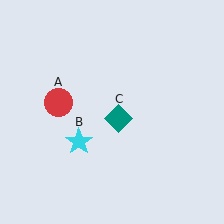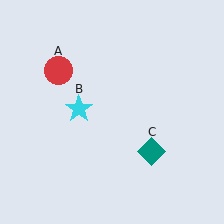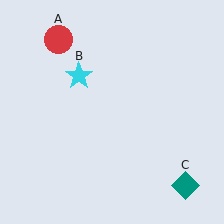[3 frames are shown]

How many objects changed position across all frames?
3 objects changed position: red circle (object A), cyan star (object B), teal diamond (object C).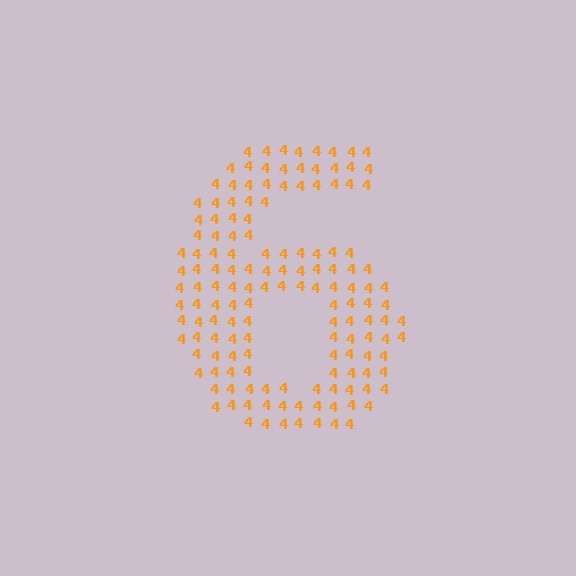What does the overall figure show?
The overall figure shows the digit 6.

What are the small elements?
The small elements are digit 4's.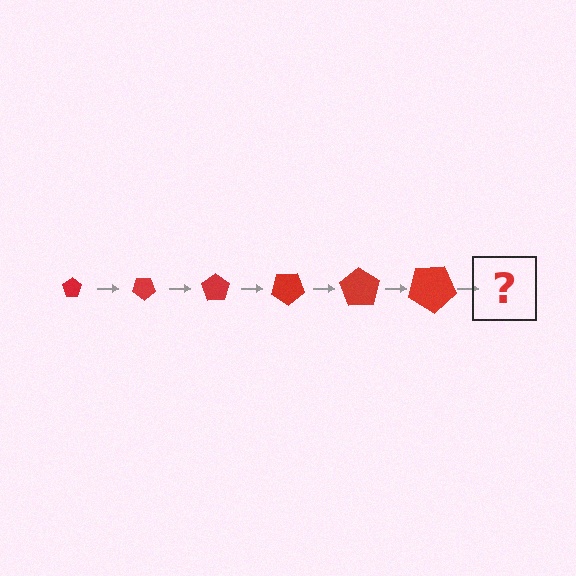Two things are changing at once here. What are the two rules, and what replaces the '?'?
The two rules are that the pentagon grows larger each step and it rotates 35 degrees each step. The '?' should be a pentagon, larger than the previous one and rotated 210 degrees from the start.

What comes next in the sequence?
The next element should be a pentagon, larger than the previous one and rotated 210 degrees from the start.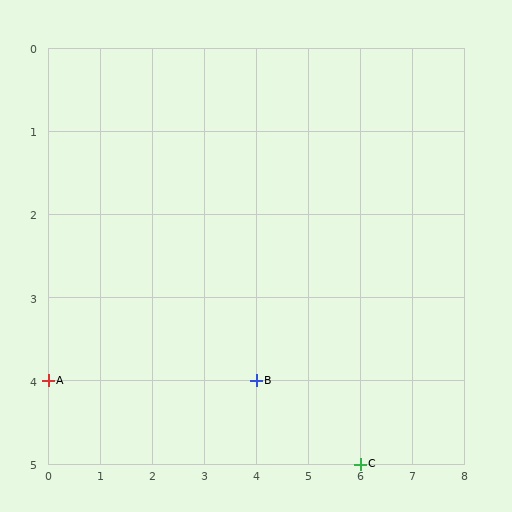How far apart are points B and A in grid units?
Points B and A are 4 columns apart.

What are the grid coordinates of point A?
Point A is at grid coordinates (0, 4).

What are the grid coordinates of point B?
Point B is at grid coordinates (4, 4).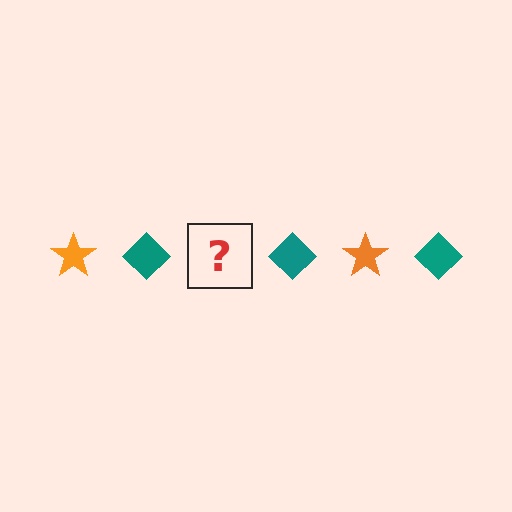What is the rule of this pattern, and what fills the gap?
The rule is that the pattern alternates between orange star and teal diamond. The gap should be filled with an orange star.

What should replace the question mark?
The question mark should be replaced with an orange star.